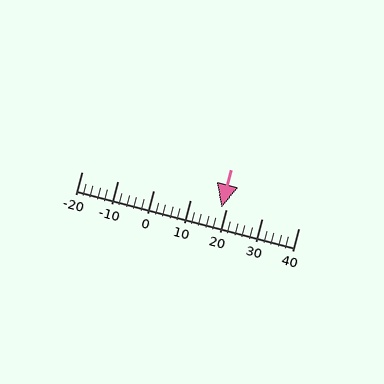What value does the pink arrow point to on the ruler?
The pink arrow points to approximately 19.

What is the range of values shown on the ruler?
The ruler shows values from -20 to 40.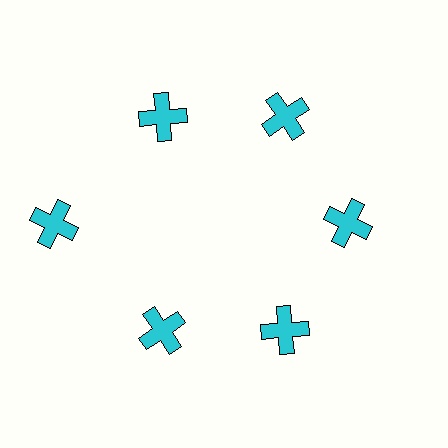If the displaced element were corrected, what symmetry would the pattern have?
It would have 6-fold rotational symmetry — the pattern would map onto itself every 60 degrees.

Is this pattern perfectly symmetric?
No. The 6 cyan crosses are arranged in a ring, but one element near the 9 o'clock position is pushed outward from the center, breaking the 6-fold rotational symmetry.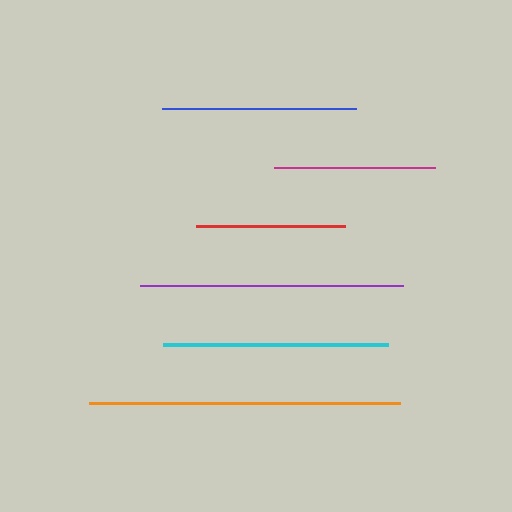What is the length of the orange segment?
The orange segment is approximately 311 pixels long.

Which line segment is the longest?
The orange line is the longest at approximately 311 pixels.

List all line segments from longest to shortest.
From longest to shortest: orange, purple, cyan, blue, magenta, red.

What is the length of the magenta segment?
The magenta segment is approximately 160 pixels long.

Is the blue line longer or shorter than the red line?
The blue line is longer than the red line.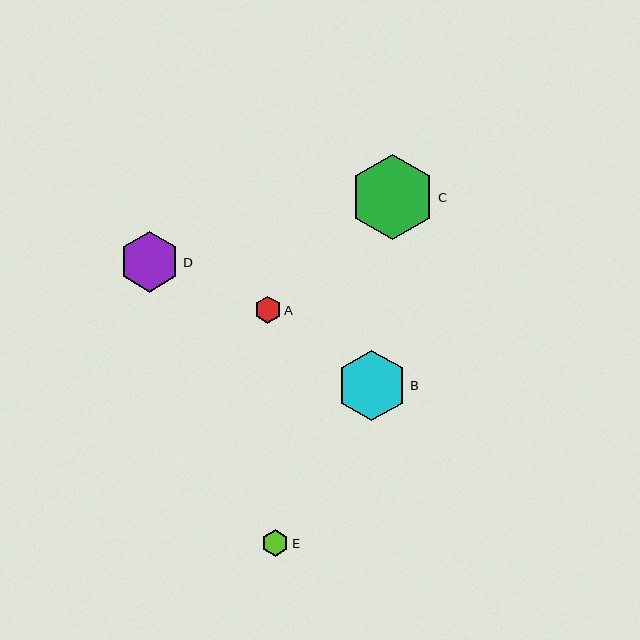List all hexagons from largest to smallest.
From largest to smallest: C, B, D, E, A.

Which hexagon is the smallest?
Hexagon A is the smallest with a size of approximately 27 pixels.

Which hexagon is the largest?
Hexagon C is the largest with a size of approximately 85 pixels.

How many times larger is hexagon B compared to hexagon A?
Hexagon B is approximately 2.6 times the size of hexagon A.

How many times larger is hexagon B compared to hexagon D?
Hexagon B is approximately 1.2 times the size of hexagon D.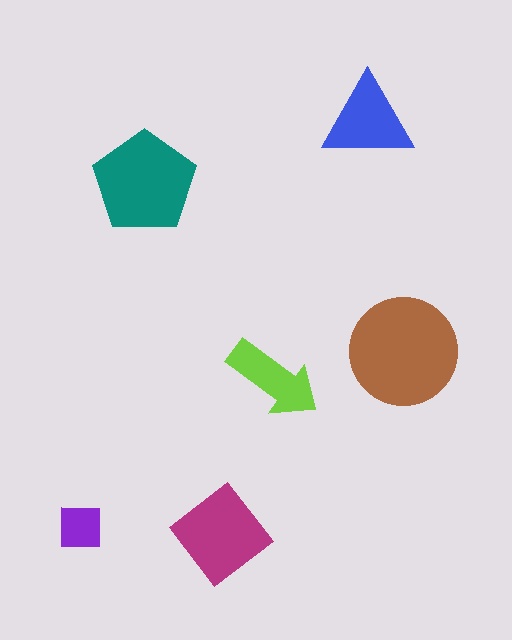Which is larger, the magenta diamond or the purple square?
The magenta diamond.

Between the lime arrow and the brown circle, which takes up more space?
The brown circle.